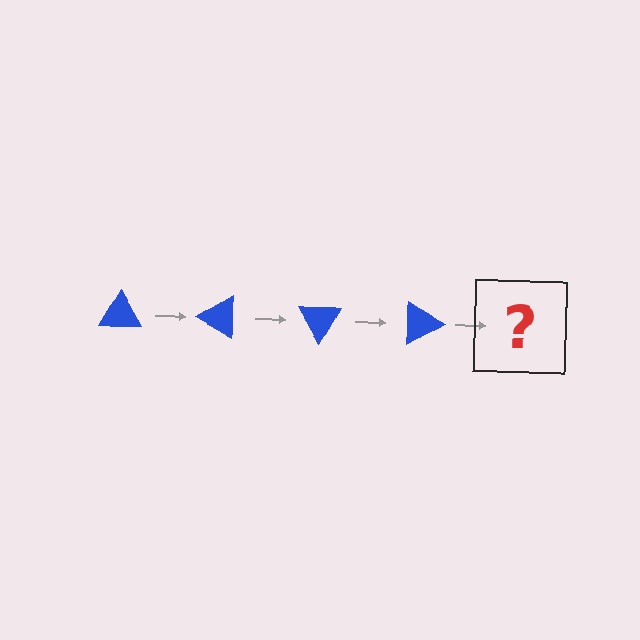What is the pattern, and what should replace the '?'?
The pattern is that the triangle rotates 30 degrees each step. The '?' should be a blue triangle rotated 120 degrees.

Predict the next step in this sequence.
The next step is a blue triangle rotated 120 degrees.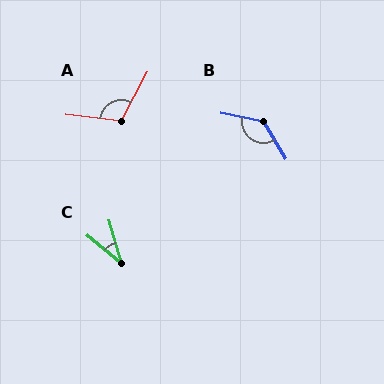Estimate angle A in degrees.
Approximately 112 degrees.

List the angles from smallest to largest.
C (34°), A (112°), B (132°).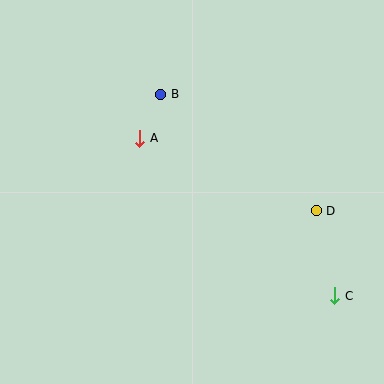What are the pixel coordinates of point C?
Point C is at (335, 296).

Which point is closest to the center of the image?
Point A at (140, 138) is closest to the center.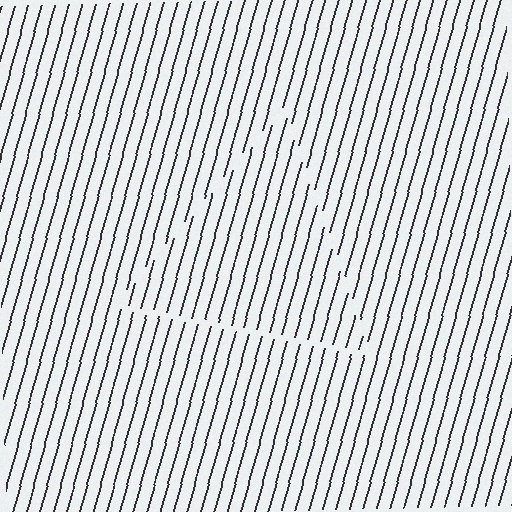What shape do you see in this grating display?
An illusory triangle. The interior of the shape contains the same grating, shifted by half a period — the contour is defined by the phase discontinuity where line-ends from the inner and outer gratings abut.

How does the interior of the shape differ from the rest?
The interior of the shape contains the same grating, shifted by half a period — the contour is defined by the phase discontinuity where line-ends from the inner and outer gratings abut.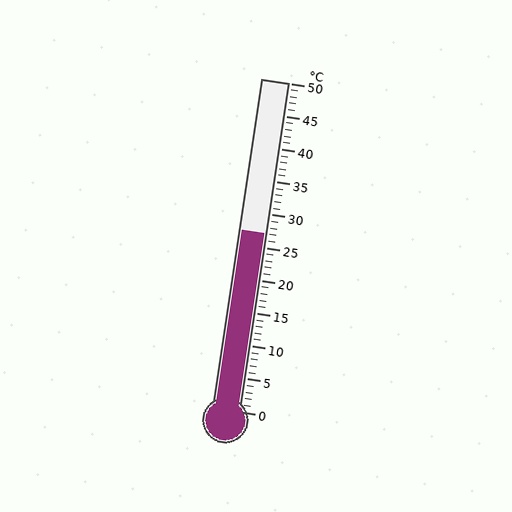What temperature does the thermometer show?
The thermometer shows approximately 27°C.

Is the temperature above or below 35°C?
The temperature is below 35°C.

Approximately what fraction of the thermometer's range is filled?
The thermometer is filled to approximately 55% of its range.